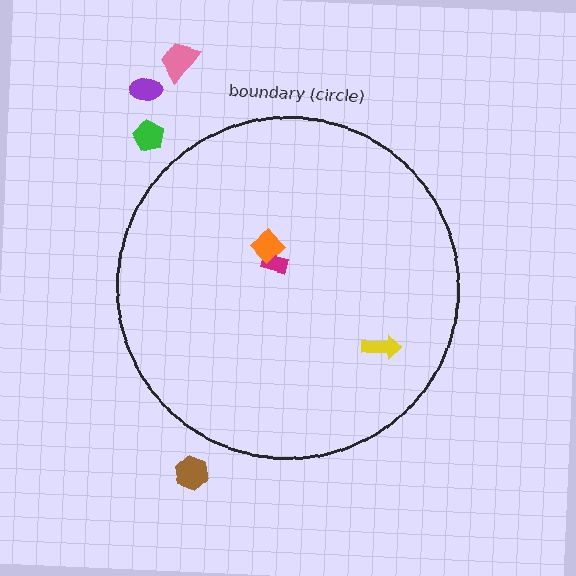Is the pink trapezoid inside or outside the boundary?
Outside.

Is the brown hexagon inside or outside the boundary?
Outside.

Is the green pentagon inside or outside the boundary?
Outside.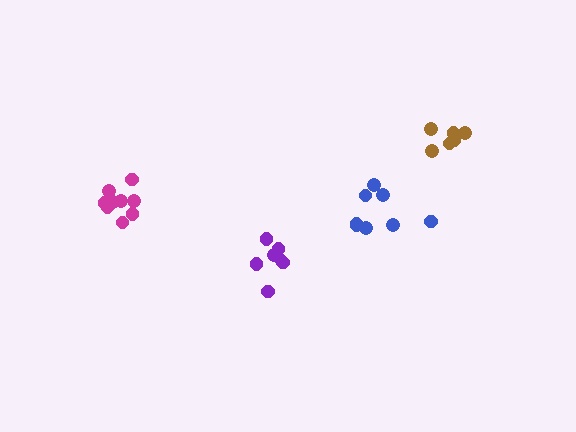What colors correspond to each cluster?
The clusters are colored: purple, magenta, brown, blue.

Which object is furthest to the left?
The magenta cluster is leftmost.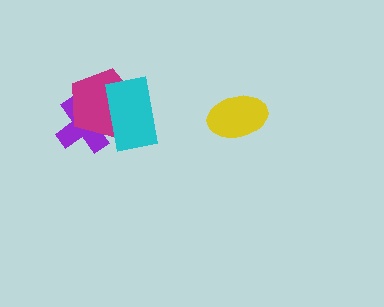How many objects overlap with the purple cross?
2 objects overlap with the purple cross.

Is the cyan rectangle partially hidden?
No, no other shape covers it.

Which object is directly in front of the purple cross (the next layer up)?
The magenta pentagon is directly in front of the purple cross.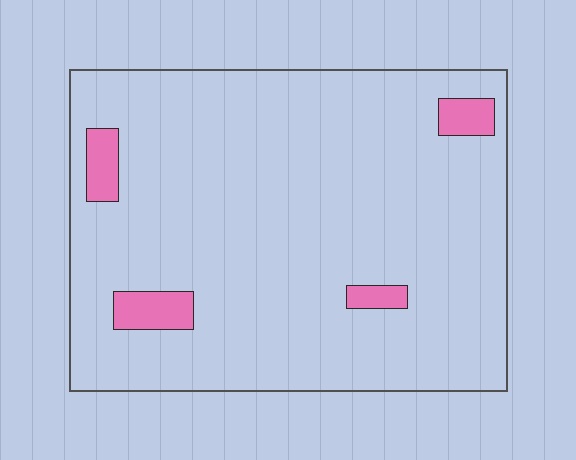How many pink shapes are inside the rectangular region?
4.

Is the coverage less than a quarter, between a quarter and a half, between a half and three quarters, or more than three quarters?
Less than a quarter.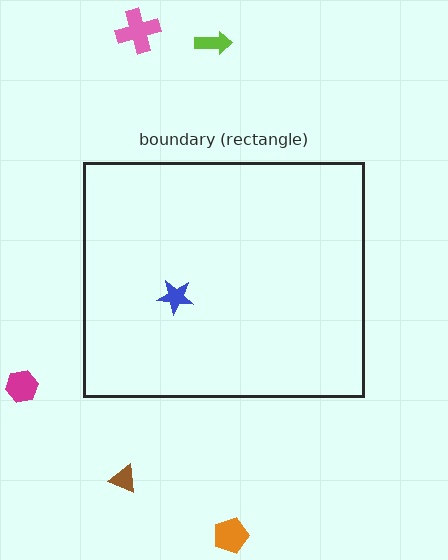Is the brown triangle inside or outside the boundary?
Outside.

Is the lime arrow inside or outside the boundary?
Outside.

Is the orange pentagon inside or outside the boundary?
Outside.